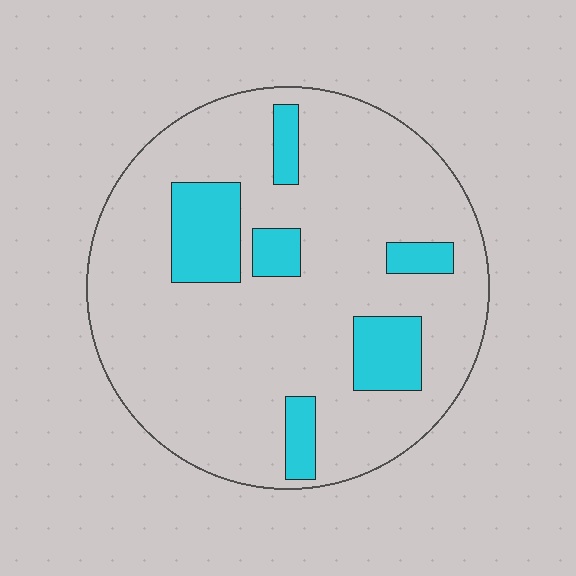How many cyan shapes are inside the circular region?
6.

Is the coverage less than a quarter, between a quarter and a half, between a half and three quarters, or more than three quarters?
Less than a quarter.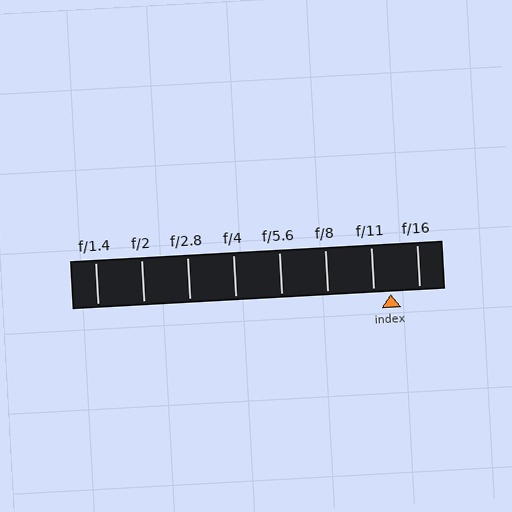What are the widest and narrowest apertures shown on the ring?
The widest aperture shown is f/1.4 and the narrowest is f/16.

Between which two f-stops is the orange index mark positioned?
The index mark is between f/11 and f/16.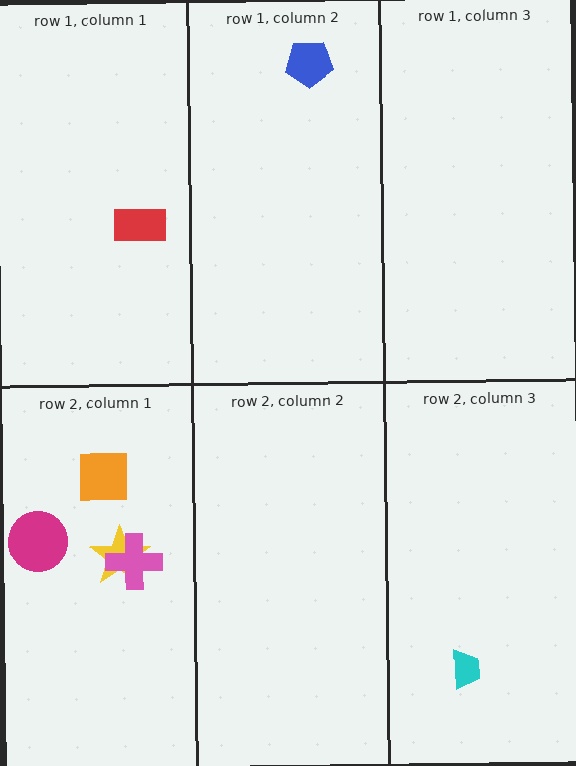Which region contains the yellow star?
The row 2, column 1 region.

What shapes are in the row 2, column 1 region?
The yellow star, the magenta circle, the pink cross, the orange square.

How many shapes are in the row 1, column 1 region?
1.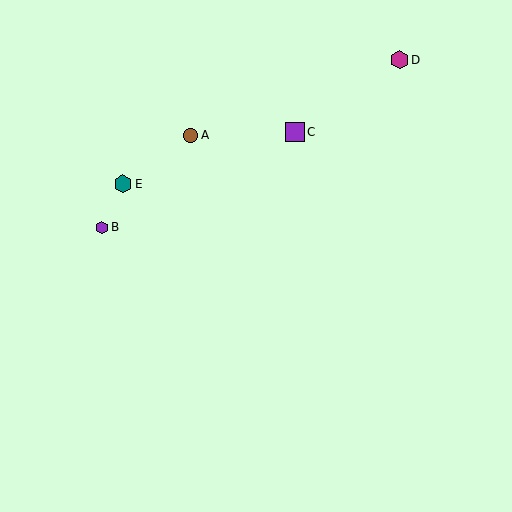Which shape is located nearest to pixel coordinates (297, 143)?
The purple square (labeled C) at (295, 132) is nearest to that location.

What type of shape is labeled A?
Shape A is a brown circle.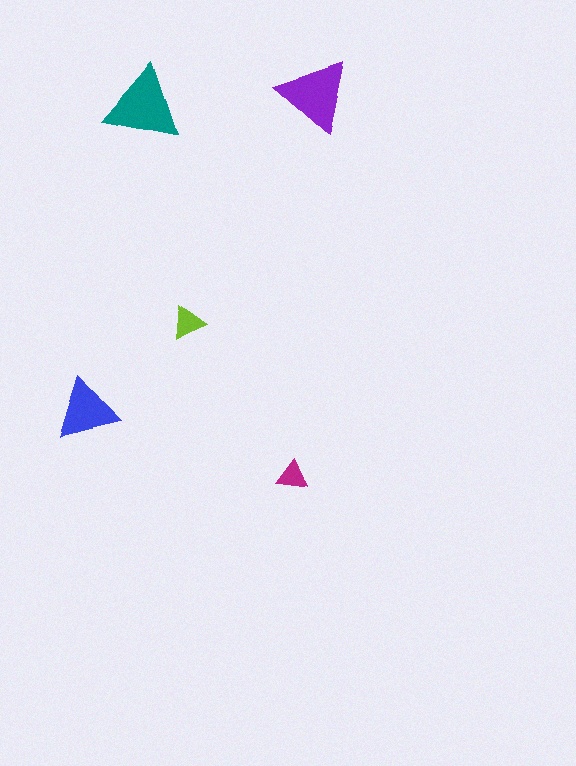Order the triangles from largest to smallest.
the teal one, the purple one, the blue one, the lime one, the magenta one.